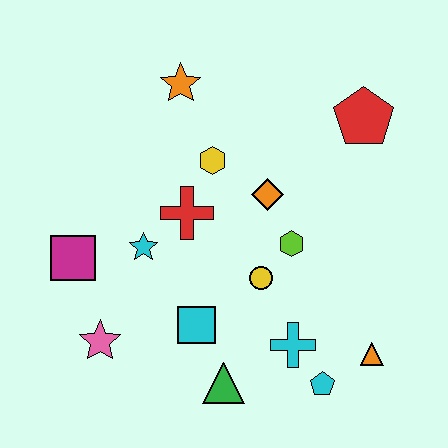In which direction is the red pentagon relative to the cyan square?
The red pentagon is above the cyan square.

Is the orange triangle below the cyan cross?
Yes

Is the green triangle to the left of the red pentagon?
Yes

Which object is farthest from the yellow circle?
The orange star is farthest from the yellow circle.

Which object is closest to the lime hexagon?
The yellow circle is closest to the lime hexagon.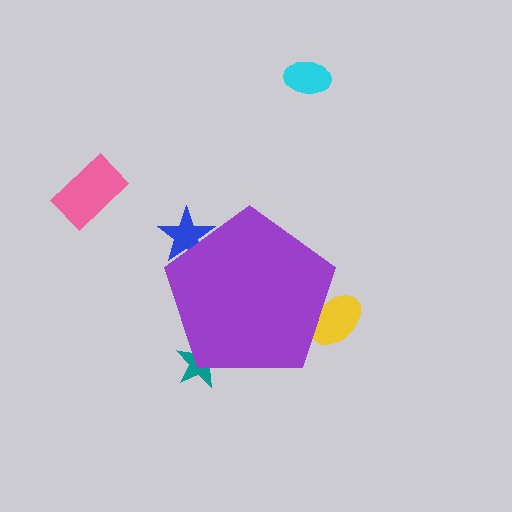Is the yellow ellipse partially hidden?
Yes, the yellow ellipse is partially hidden behind the purple pentagon.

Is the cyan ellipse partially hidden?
No, the cyan ellipse is fully visible.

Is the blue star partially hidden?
Yes, the blue star is partially hidden behind the purple pentagon.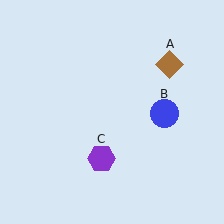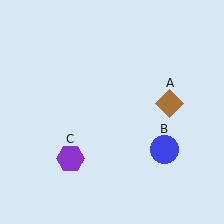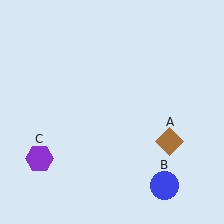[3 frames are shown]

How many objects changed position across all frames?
3 objects changed position: brown diamond (object A), blue circle (object B), purple hexagon (object C).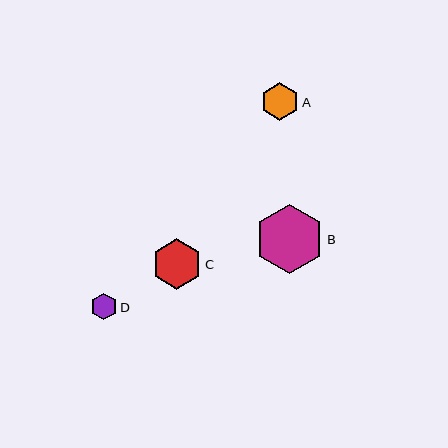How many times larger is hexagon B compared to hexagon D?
Hexagon B is approximately 2.6 times the size of hexagon D.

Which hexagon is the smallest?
Hexagon D is the smallest with a size of approximately 27 pixels.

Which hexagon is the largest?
Hexagon B is the largest with a size of approximately 69 pixels.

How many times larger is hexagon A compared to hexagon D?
Hexagon A is approximately 1.4 times the size of hexagon D.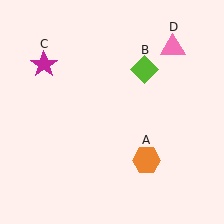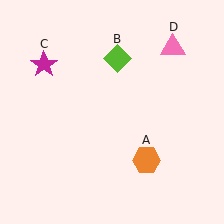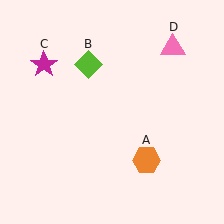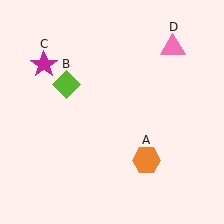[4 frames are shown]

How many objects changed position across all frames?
1 object changed position: lime diamond (object B).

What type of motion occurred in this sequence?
The lime diamond (object B) rotated counterclockwise around the center of the scene.